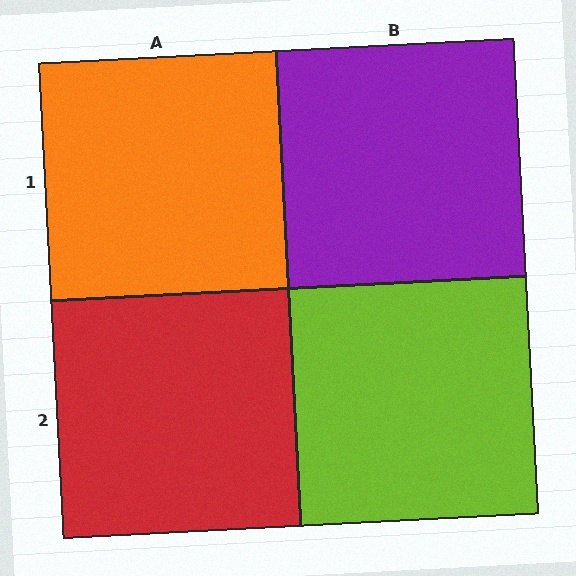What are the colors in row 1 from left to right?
Orange, purple.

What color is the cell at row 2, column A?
Red.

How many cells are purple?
1 cell is purple.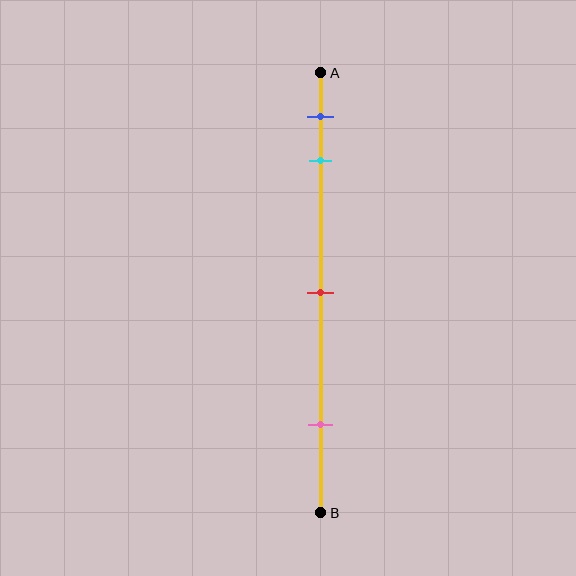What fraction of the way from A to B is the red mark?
The red mark is approximately 50% (0.5) of the way from A to B.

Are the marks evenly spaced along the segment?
No, the marks are not evenly spaced.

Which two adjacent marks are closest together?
The blue and cyan marks are the closest adjacent pair.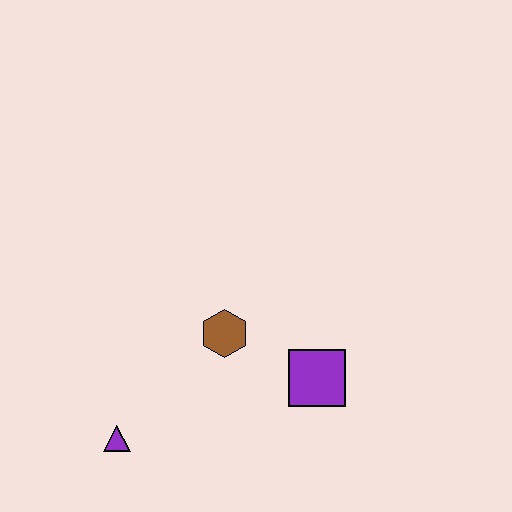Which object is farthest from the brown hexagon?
The purple triangle is farthest from the brown hexagon.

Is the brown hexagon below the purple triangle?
No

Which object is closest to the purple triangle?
The brown hexagon is closest to the purple triangle.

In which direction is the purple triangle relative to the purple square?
The purple triangle is to the left of the purple square.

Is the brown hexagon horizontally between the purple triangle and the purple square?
Yes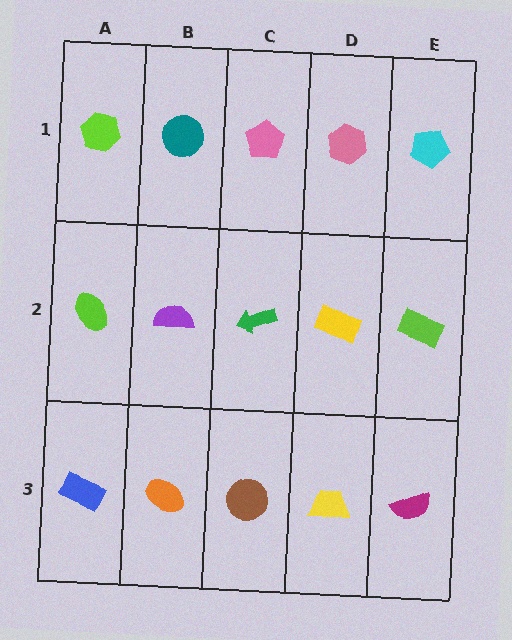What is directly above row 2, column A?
A lime hexagon.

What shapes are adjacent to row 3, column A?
A lime ellipse (row 2, column A), an orange ellipse (row 3, column B).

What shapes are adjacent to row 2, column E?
A cyan pentagon (row 1, column E), a magenta semicircle (row 3, column E), a yellow rectangle (row 2, column D).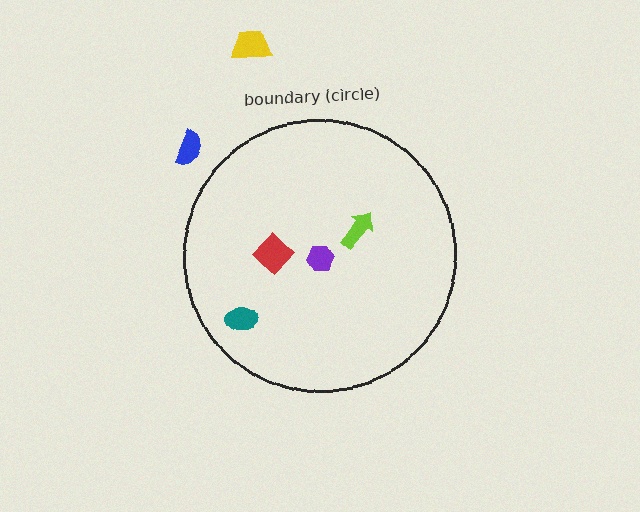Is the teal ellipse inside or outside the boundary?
Inside.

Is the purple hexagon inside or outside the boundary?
Inside.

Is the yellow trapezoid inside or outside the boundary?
Outside.